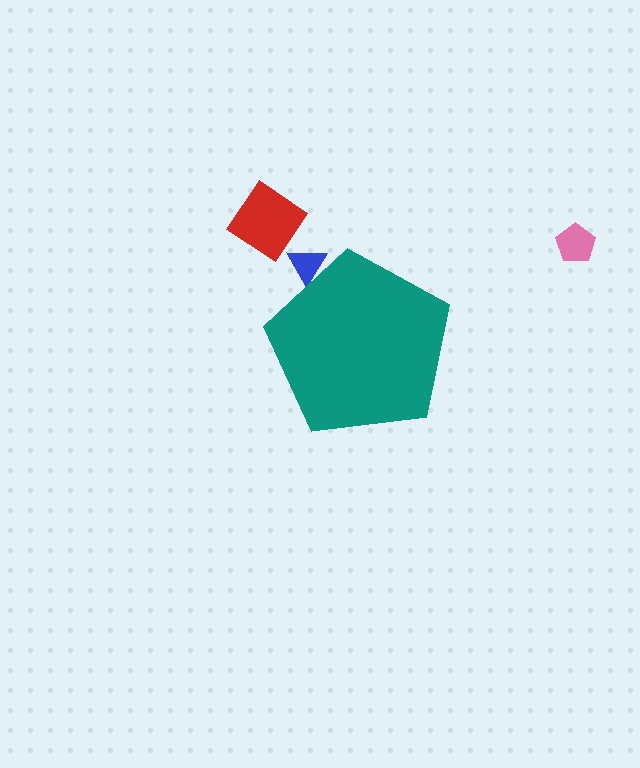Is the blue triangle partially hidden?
Yes, the blue triangle is partially hidden behind the teal pentagon.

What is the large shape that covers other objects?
A teal pentagon.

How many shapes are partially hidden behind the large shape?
1 shape is partially hidden.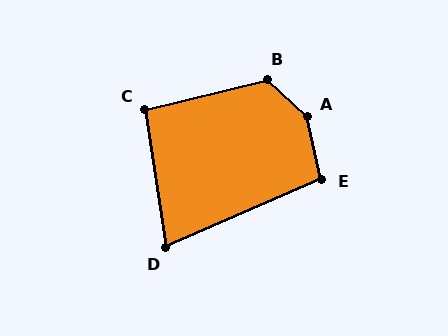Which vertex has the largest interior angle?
A, at approximately 145 degrees.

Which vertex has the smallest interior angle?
D, at approximately 75 degrees.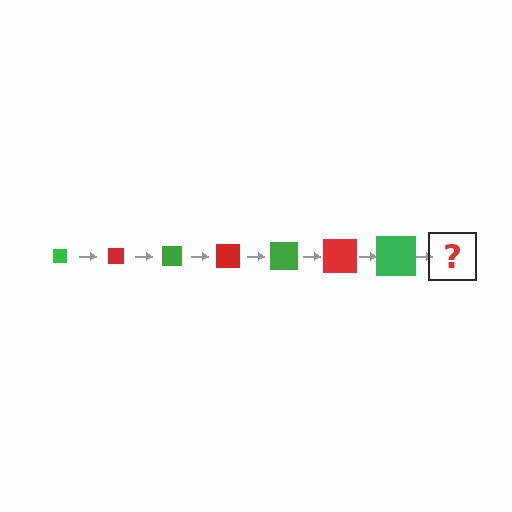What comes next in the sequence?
The next element should be a red square, larger than the previous one.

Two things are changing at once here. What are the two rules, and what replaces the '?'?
The two rules are that the square grows larger each step and the color cycles through green and red. The '?' should be a red square, larger than the previous one.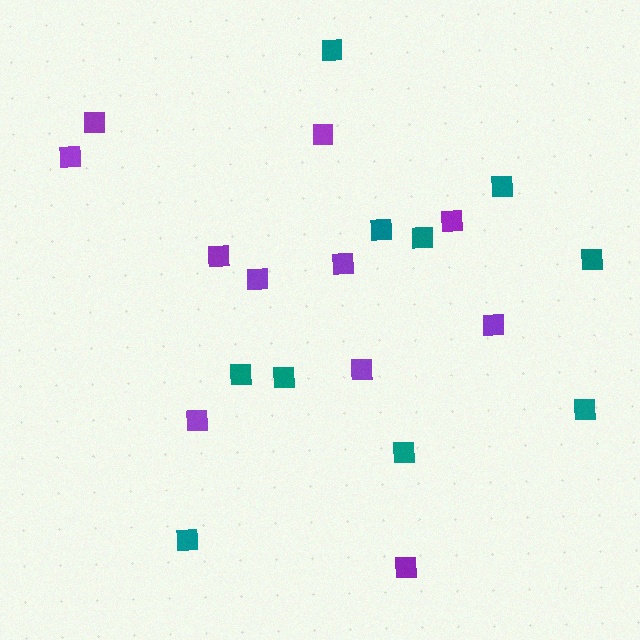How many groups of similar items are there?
There are 2 groups: one group of teal squares (10) and one group of purple squares (11).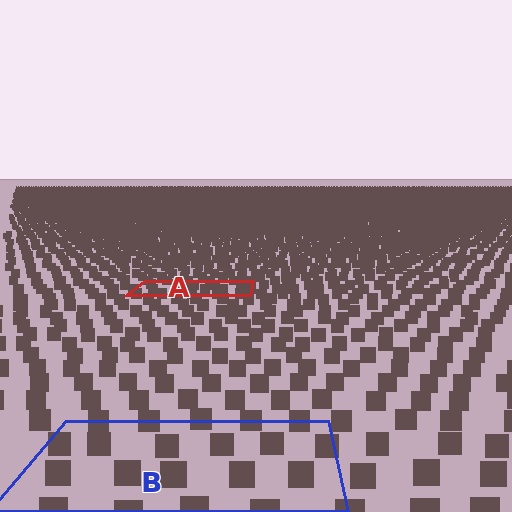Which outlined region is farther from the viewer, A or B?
Region A is farther from the viewer — the texture elements inside it appear smaller and more densely packed.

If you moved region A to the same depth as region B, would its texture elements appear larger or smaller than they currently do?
They would appear larger. At a closer depth, the same texture elements are projected at a bigger on-screen size.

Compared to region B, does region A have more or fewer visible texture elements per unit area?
Region A has more texture elements per unit area — they are packed more densely because it is farther away.